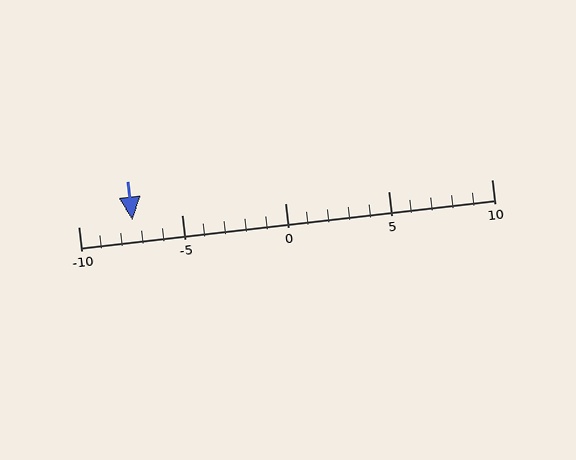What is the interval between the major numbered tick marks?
The major tick marks are spaced 5 units apart.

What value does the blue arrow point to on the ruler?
The blue arrow points to approximately -7.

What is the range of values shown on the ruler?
The ruler shows values from -10 to 10.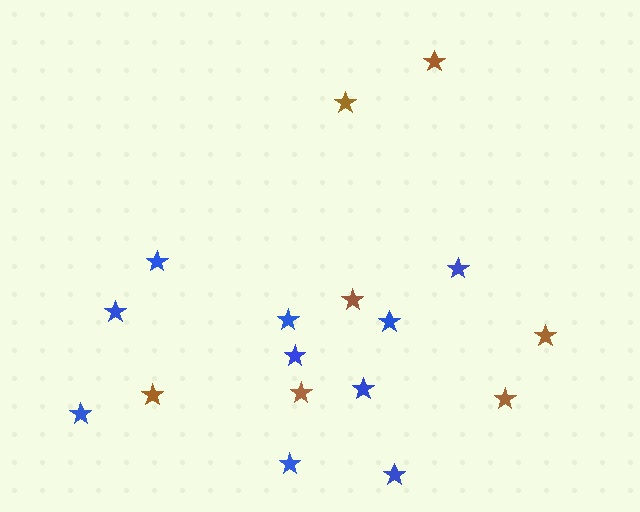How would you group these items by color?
There are 2 groups: one group of blue stars (10) and one group of brown stars (7).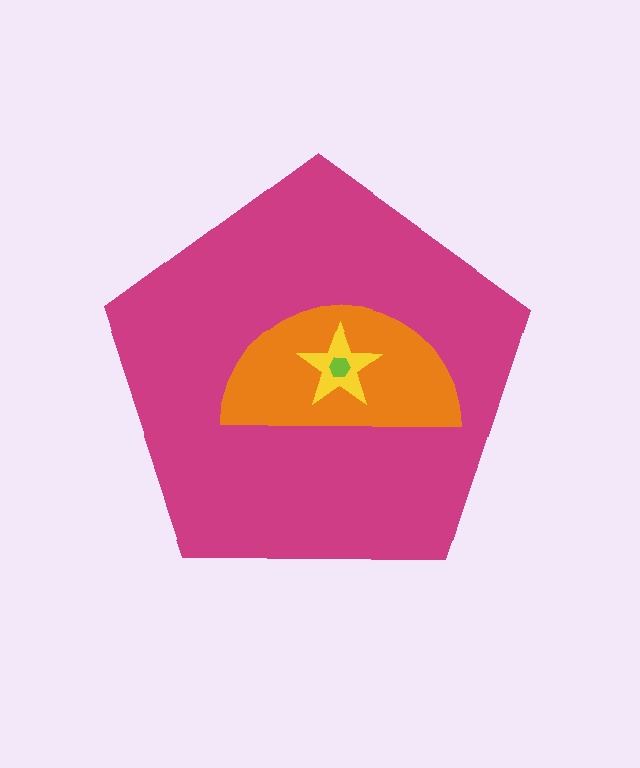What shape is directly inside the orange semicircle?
The yellow star.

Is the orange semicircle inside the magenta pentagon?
Yes.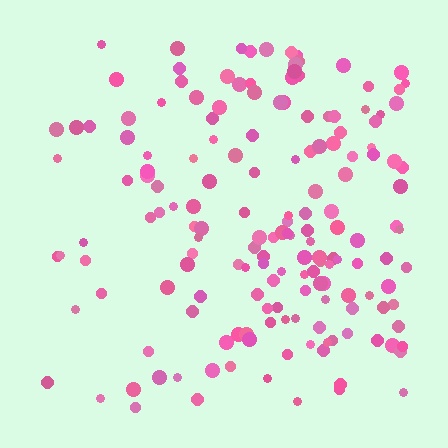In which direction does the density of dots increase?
From left to right, with the right side densest.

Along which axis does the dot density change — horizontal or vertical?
Horizontal.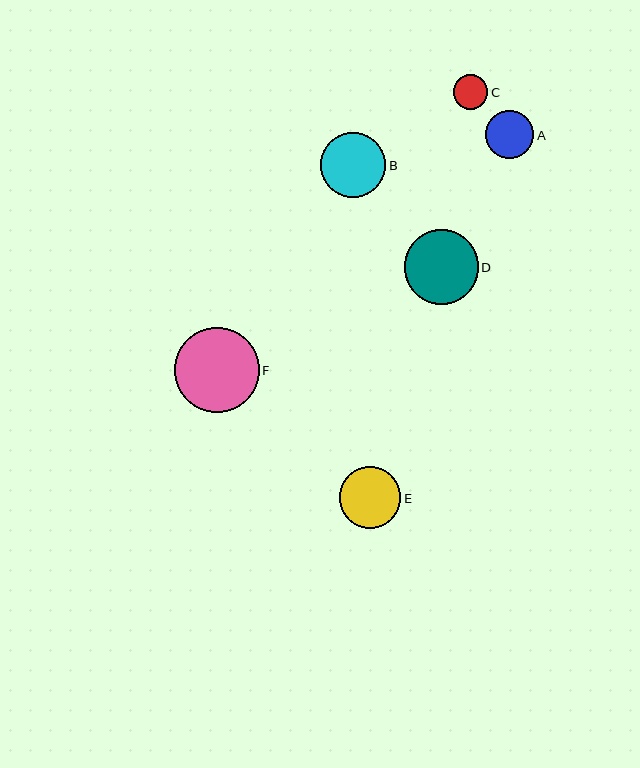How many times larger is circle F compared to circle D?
Circle F is approximately 1.1 times the size of circle D.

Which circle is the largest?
Circle F is the largest with a size of approximately 85 pixels.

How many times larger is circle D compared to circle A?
Circle D is approximately 1.5 times the size of circle A.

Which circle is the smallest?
Circle C is the smallest with a size of approximately 34 pixels.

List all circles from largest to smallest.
From largest to smallest: F, D, B, E, A, C.